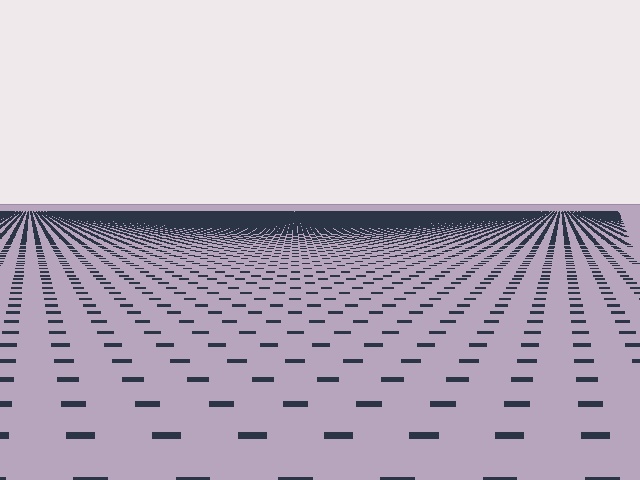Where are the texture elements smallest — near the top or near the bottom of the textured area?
Near the top.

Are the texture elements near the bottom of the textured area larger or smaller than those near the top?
Larger. Near the bottom, elements are closer to the viewer and appear at a bigger on-screen size.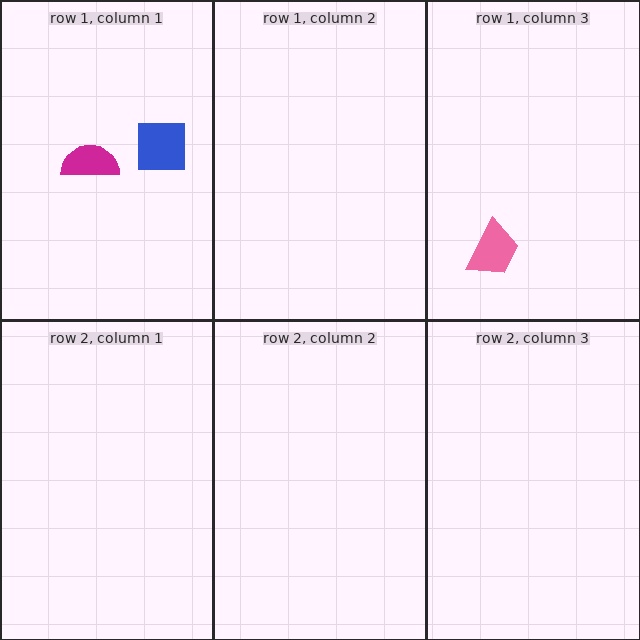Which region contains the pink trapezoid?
The row 1, column 3 region.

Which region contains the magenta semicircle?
The row 1, column 1 region.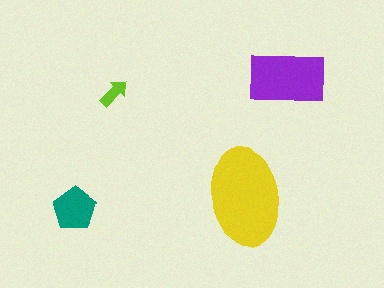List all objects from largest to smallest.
The yellow ellipse, the purple rectangle, the teal pentagon, the lime arrow.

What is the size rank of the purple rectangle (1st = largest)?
2nd.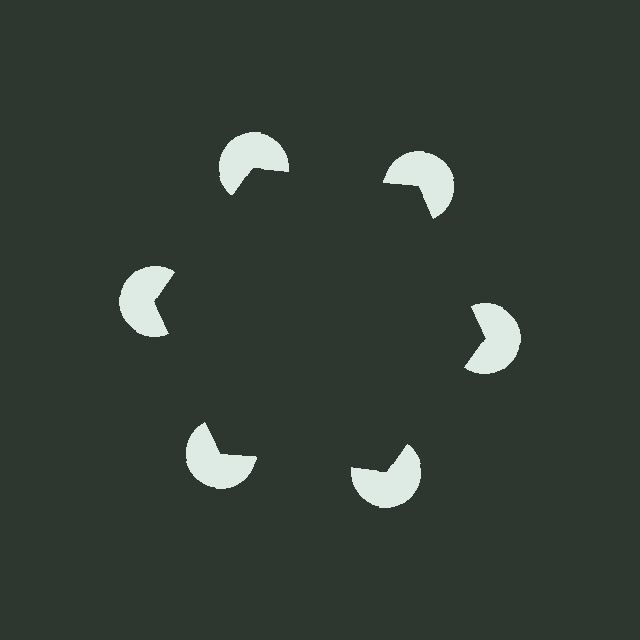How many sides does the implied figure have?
6 sides.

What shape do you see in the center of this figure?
An illusory hexagon — its edges are inferred from the aligned wedge cuts in the pac-man discs, not physically drawn.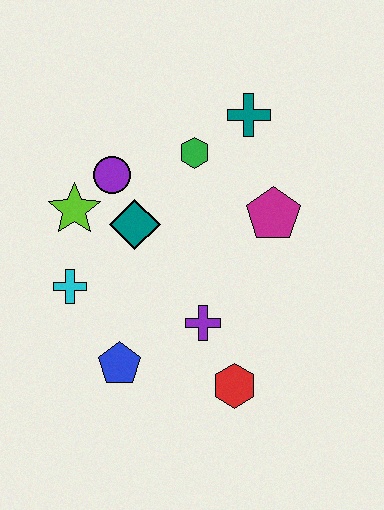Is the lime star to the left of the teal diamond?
Yes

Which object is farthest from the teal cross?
The blue pentagon is farthest from the teal cross.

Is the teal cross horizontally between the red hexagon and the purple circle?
No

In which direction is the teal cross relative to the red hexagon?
The teal cross is above the red hexagon.